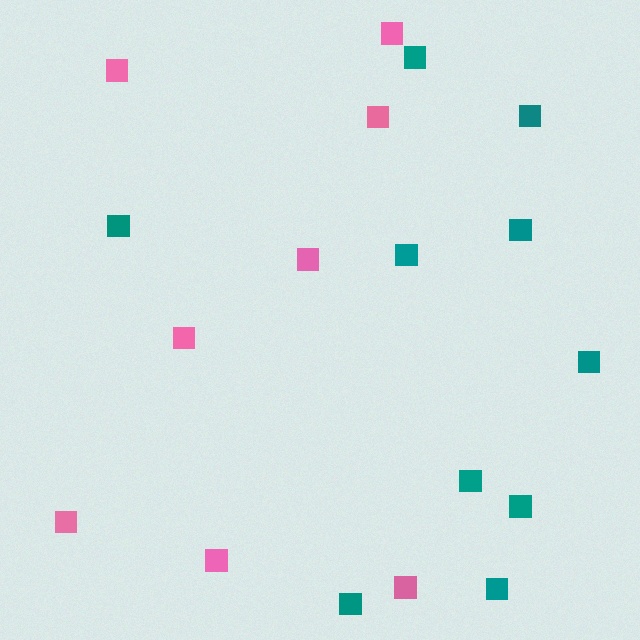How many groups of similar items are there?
There are 2 groups: one group of pink squares (8) and one group of teal squares (10).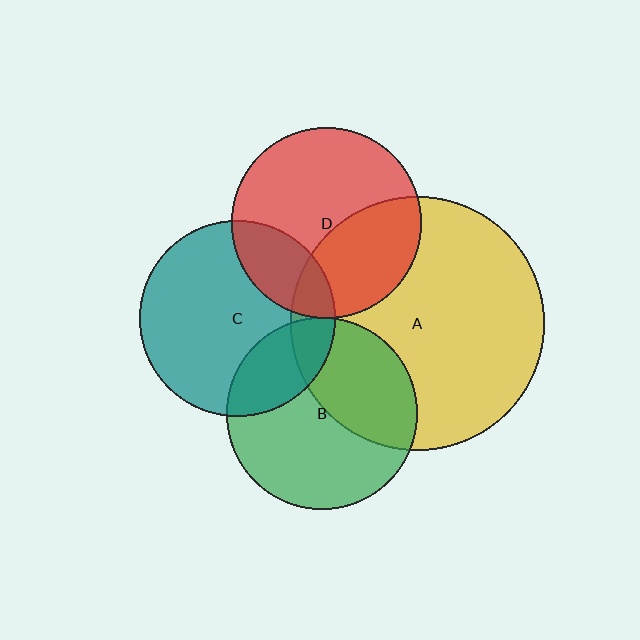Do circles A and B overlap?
Yes.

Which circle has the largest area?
Circle A (yellow).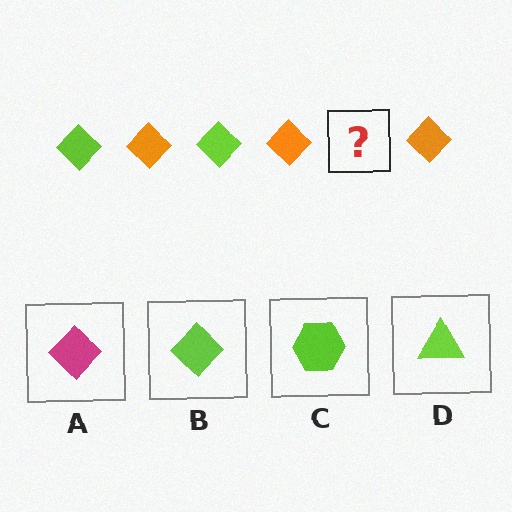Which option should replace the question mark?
Option B.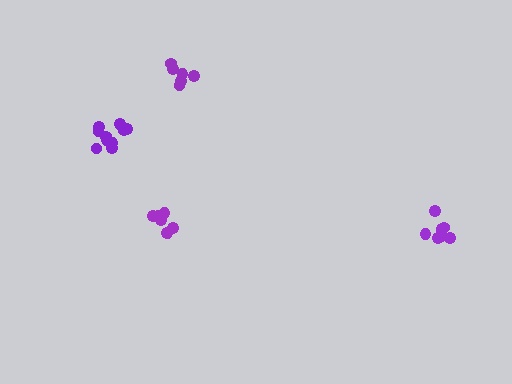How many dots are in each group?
Group 1: 11 dots, Group 2: 7 dots, Group 3: 8 dots, Group 4: 6 dots (32 total).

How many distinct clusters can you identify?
There are 4 distinct clusters.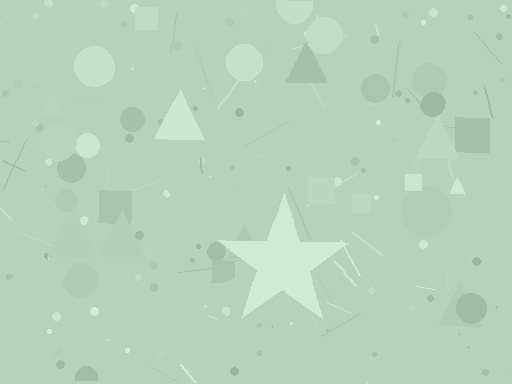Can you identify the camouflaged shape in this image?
The camouflaged shape is a star.